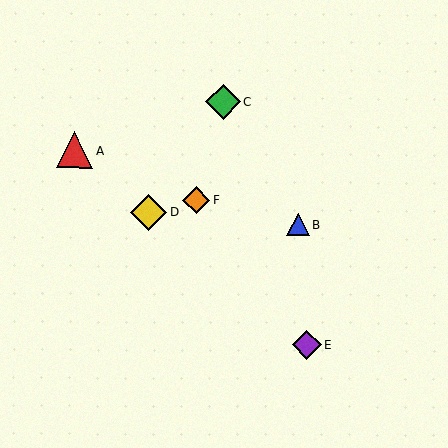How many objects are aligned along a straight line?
3 objects (A, D, E) are aligned along a straight line.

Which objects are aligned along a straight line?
Objects A, D, E are aligned along a straight line.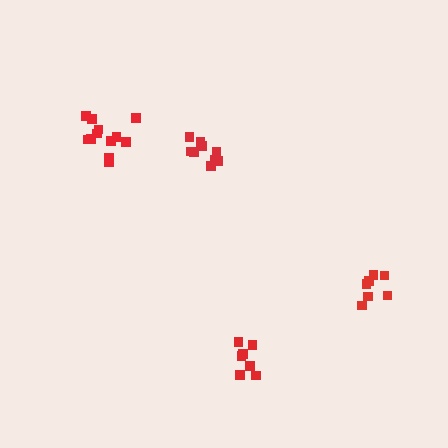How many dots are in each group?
Group 1: 11 dots, Group 2: 7 dots, Group 3: 8 dots, Group 4: 12 dots (38 total).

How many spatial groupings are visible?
There are 4 spatial groupings.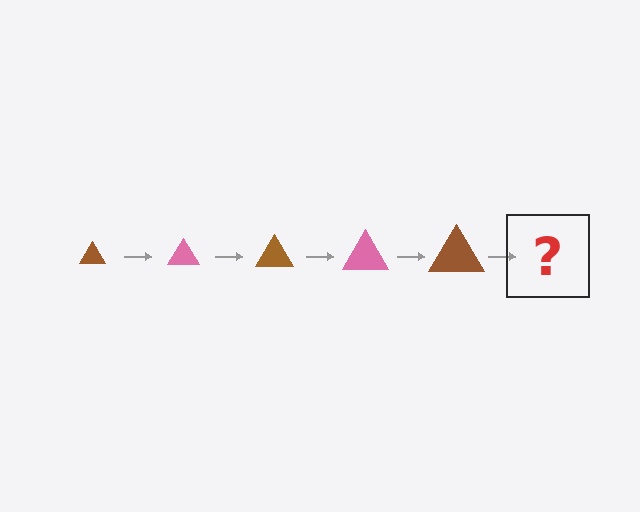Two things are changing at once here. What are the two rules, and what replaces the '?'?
The two rules are that the triangle grows larger each step and the color cycles through brown and pink. The '?' should be a pink triangle, larger than the previous one.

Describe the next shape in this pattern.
It should be a pink triangle, larger than the previous one.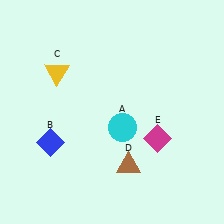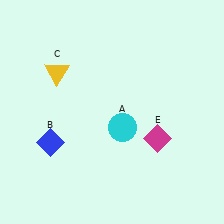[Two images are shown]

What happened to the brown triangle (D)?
The brown triangle (D) was removed in Image 2. It was in the bottom-right area of Image 1.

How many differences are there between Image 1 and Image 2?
There is 1 difference between the two images.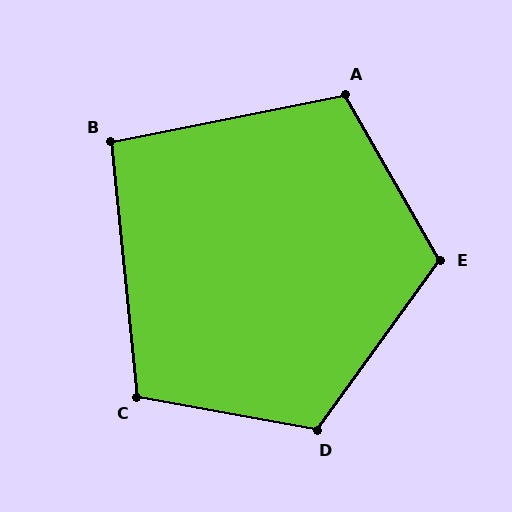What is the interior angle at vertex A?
Approximately 108 degrees (obtuse).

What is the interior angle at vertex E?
Approximately 114 degrees (obtuse).